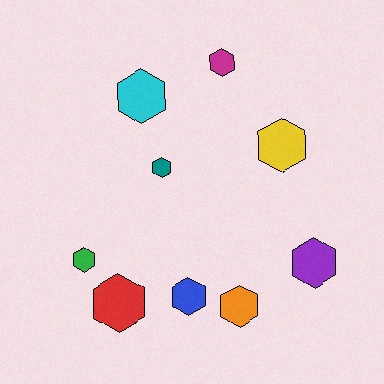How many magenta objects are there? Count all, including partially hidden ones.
There is 1 magenta object.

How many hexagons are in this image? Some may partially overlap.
There are 9 hexagons.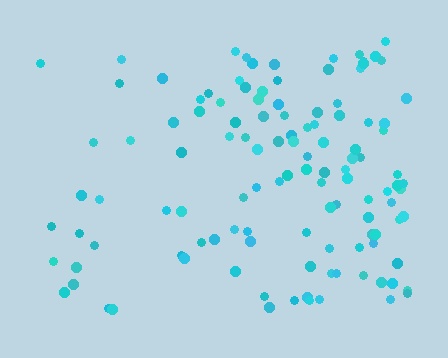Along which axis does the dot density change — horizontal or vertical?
Horizontal.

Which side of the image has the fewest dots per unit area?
The left.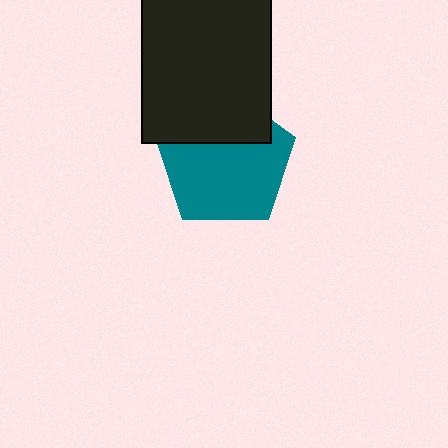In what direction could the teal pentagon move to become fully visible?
The teal pentagon could move down. That would shift it out from behind the black rectangle entirely.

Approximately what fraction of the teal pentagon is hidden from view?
Roughly 32% of the teal pentagon is hidden behind the black rectangle.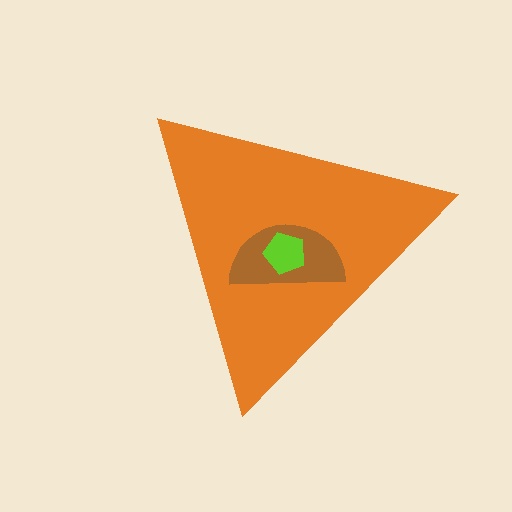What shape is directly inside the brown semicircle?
The lime pentagon.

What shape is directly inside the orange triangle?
The brown semicircle.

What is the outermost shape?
The orange triangle.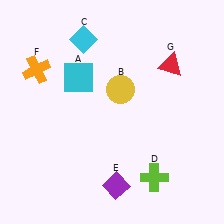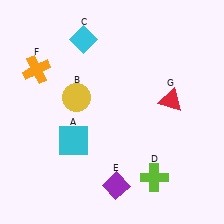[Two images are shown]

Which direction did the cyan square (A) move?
The cyan square (A) moved down.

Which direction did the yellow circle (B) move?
The yellow circle (B) moved left.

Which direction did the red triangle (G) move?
The red triangle (G) moved down.